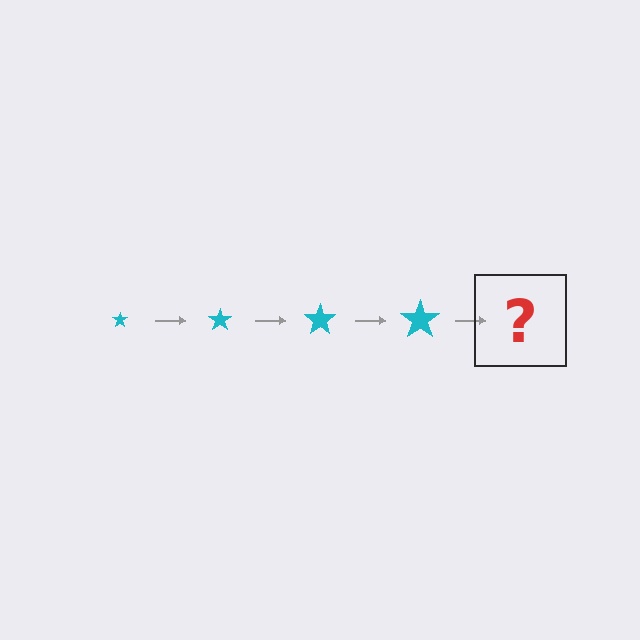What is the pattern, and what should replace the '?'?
The pattern is that the star gets progressively larger each step. The '?' should be a cyan star, larger than the previous one.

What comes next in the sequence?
The next element should be a cyan star, larger than the previous one.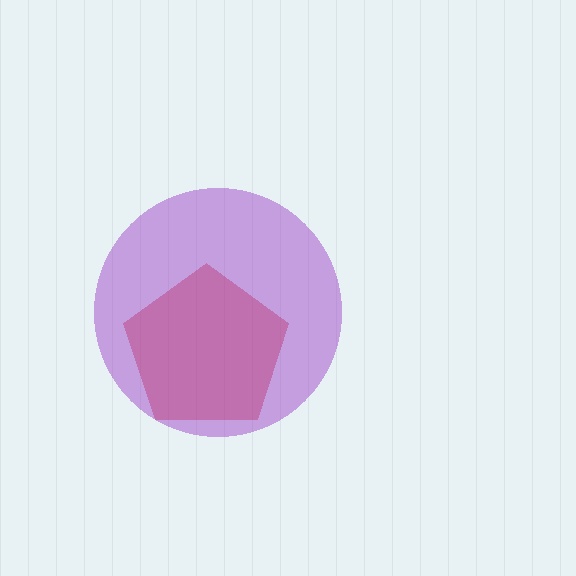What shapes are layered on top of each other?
The layered shapes are: a red pentagon, a purple circle.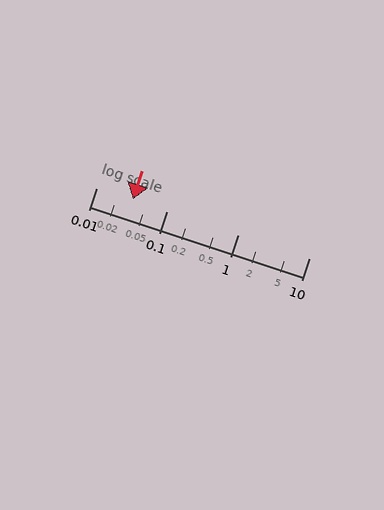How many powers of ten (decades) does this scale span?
The scale spans 3 decades, from 0.01 to 10.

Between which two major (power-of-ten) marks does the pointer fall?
The pointer is between 0.01 and 0.1.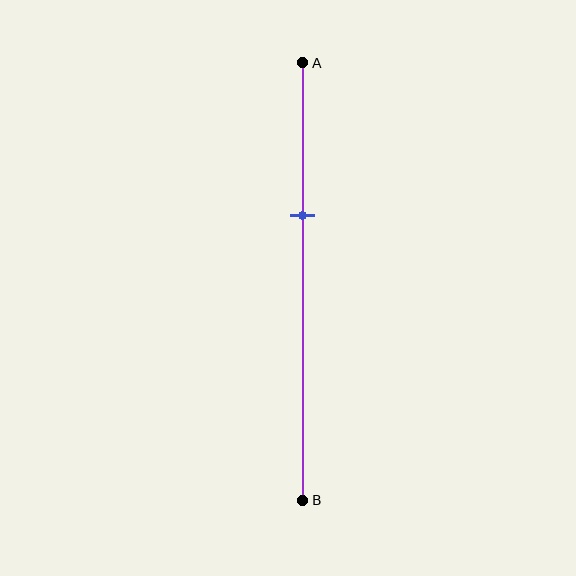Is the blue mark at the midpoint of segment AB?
No, the mark is at about 35% from A, not at the 50% midpoint.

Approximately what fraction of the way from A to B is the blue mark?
The blue mark is approximately 35% of the way from A to B.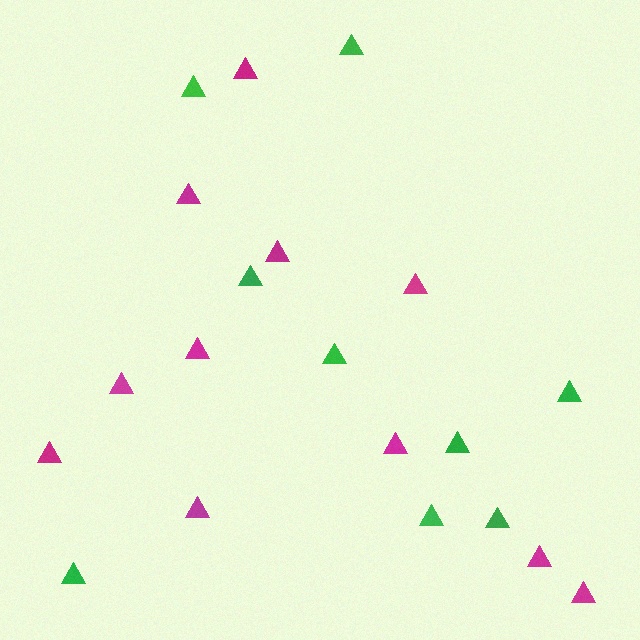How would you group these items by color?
There are 2 groups: one group of green triangles (9) and one group of magenta triangles (11).